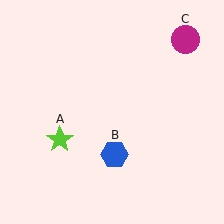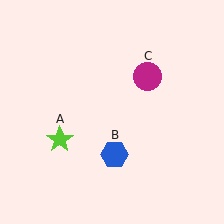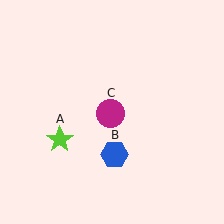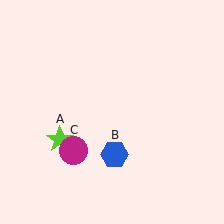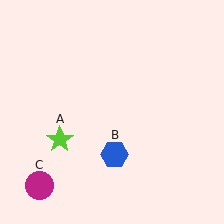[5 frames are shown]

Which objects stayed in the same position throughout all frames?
Lime star (object A) and blue hexagon (object B) remained stationary.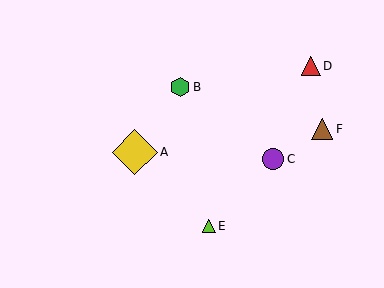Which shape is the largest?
The yellow diamond (labeled A) is the largest.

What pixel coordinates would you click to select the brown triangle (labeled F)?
Click at (322, 129) to select the brown triangle F.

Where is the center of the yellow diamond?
The center of the yellow diamond is at (135, 152).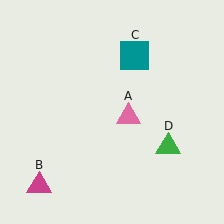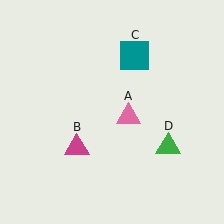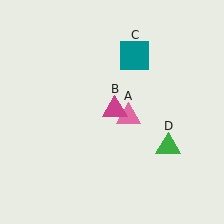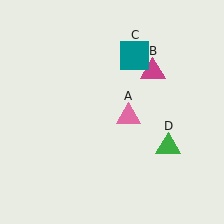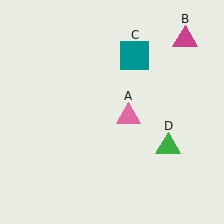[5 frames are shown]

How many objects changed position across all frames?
1 object changed position: magenta triangle (object B).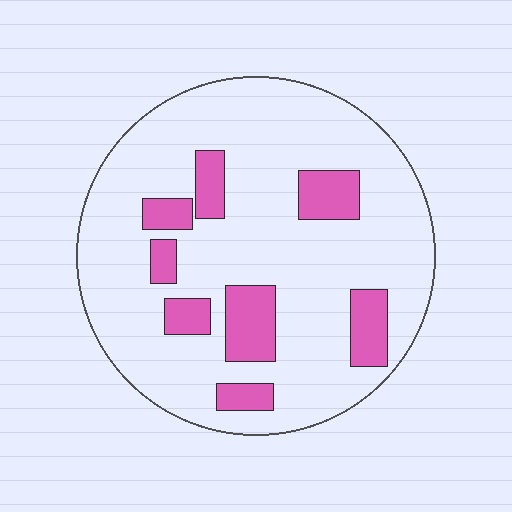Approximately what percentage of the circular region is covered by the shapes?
Approximately 20%.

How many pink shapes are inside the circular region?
8.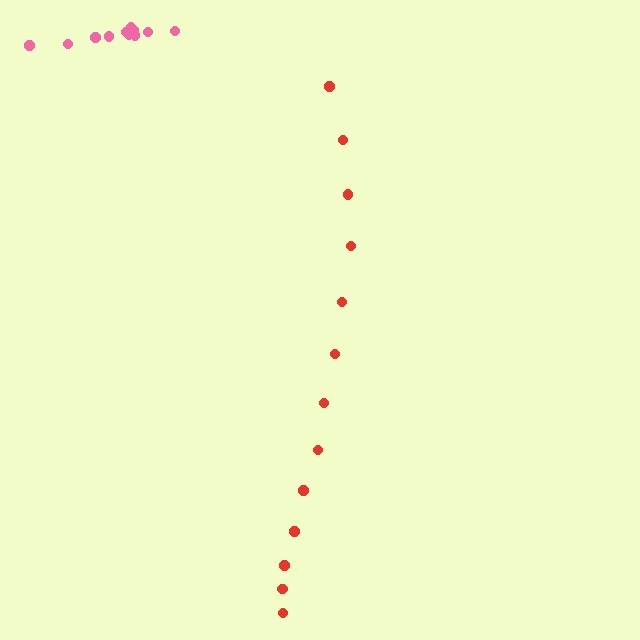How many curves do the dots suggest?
There are 2 distinct paths.